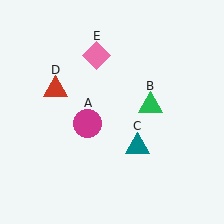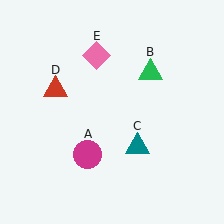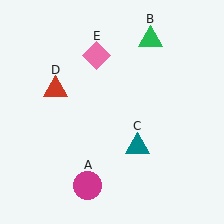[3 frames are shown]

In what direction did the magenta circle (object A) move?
The magenta circle (object A) moved down.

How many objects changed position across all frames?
2 objects changed position: magenta circle (object A), green triangle (object B).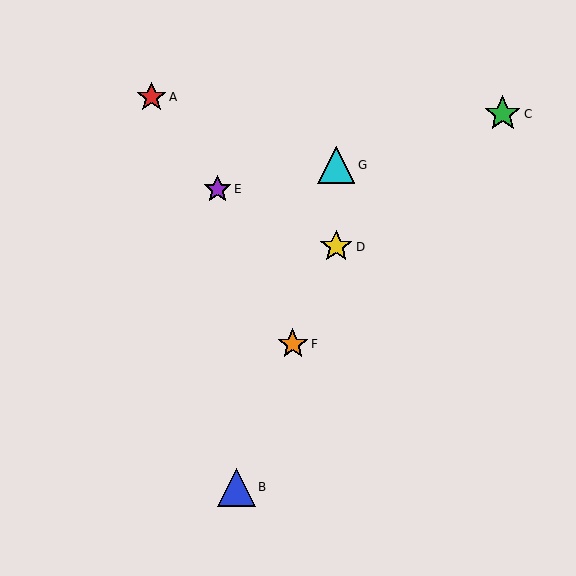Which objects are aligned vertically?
Objects D, G are aligned vertically.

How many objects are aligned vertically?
2 objects (D, G) are aligned vertically.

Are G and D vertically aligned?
Yes, both are at x≈336.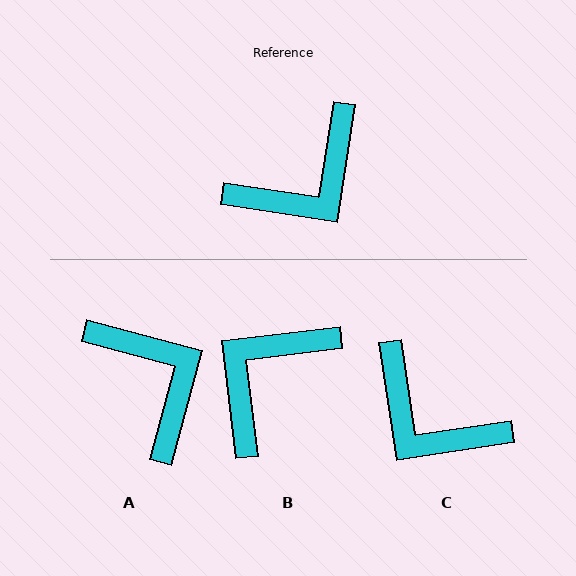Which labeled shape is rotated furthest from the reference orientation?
B, about 164 degrees away.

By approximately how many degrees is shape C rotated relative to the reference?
Approximately 73 degrees clockwise.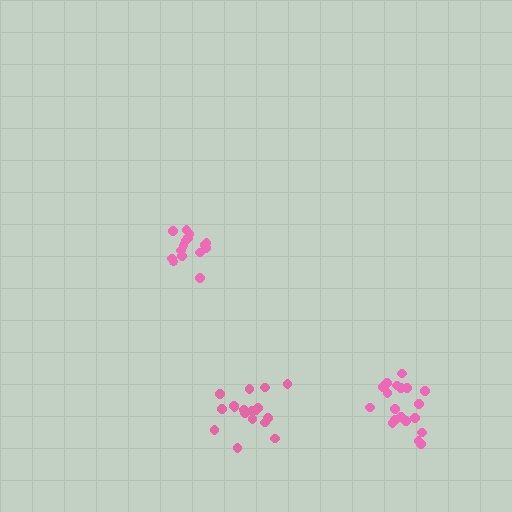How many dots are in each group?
Group 1: 15 dots, Group 2: 18 dots, Group 3: 19 dots (52 total).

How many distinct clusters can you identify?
There are 3 distinct clusters.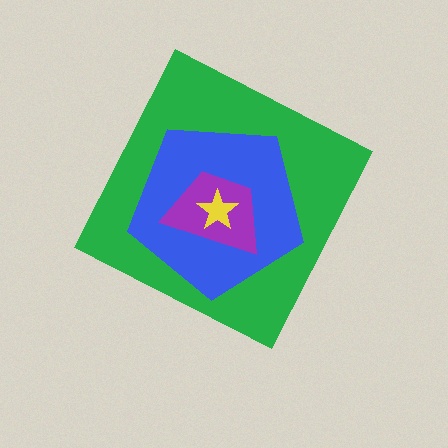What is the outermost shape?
The green diamond.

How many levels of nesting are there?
4.